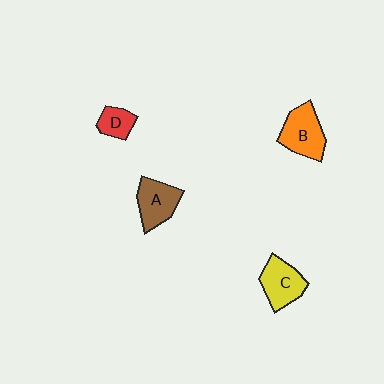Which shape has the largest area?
Shape B (orange).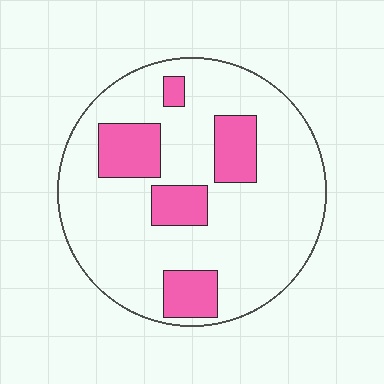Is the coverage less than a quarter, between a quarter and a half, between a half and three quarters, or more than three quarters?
Less than a quarter.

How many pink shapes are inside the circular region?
5.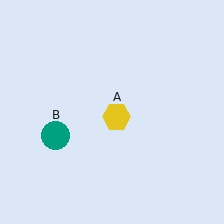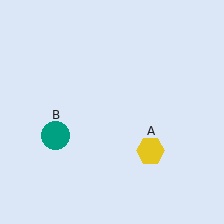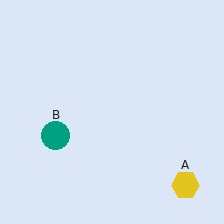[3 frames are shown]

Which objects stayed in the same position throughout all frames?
Teal circle (object B) remained stationary.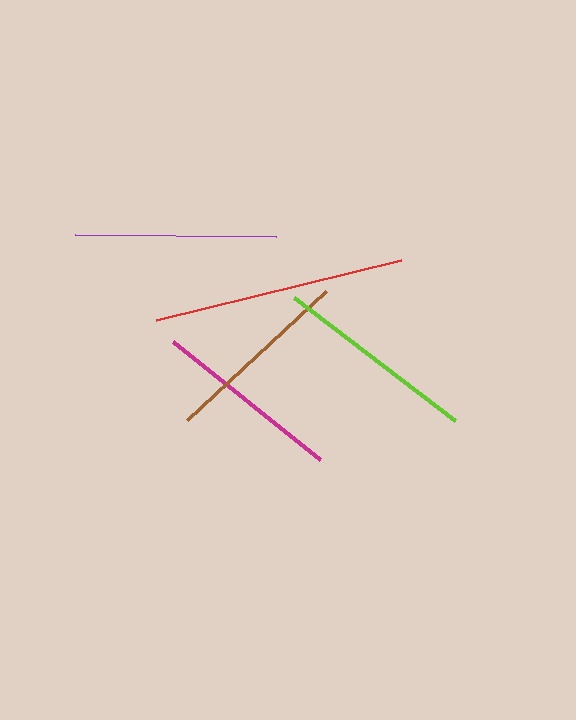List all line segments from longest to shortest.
From longest to shortest: red, lime, purple, brown, magenta.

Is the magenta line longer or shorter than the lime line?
The lime line is longer than the magenta line.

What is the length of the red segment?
The red segment is approximately 252 pixels long.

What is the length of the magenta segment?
The magenta segment is approximately 189 pixels long.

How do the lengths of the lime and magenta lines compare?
The lime and magenta lines are approximately the same length.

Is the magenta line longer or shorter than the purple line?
The purple line is longer than the magenta line.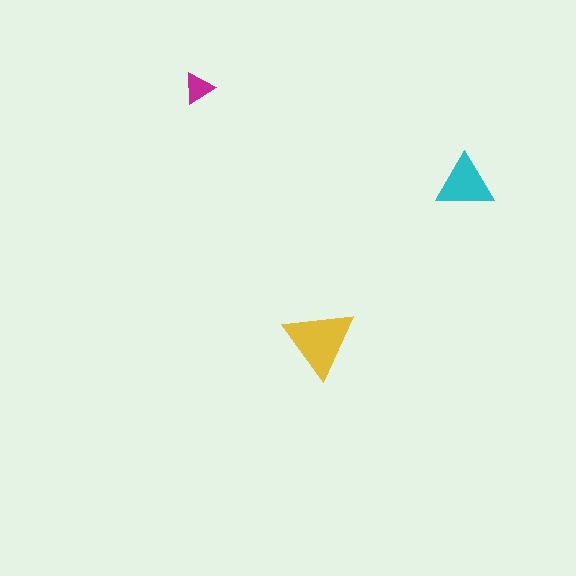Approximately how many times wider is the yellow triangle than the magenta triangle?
About 2 times wider.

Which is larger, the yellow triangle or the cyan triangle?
The yellow one.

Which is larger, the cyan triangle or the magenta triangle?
The cyan one.